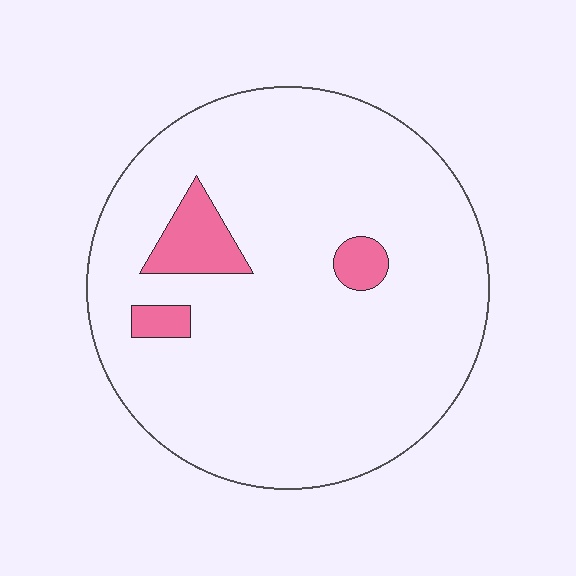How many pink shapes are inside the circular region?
3.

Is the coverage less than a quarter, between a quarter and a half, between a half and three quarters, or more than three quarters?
Less than a quarter.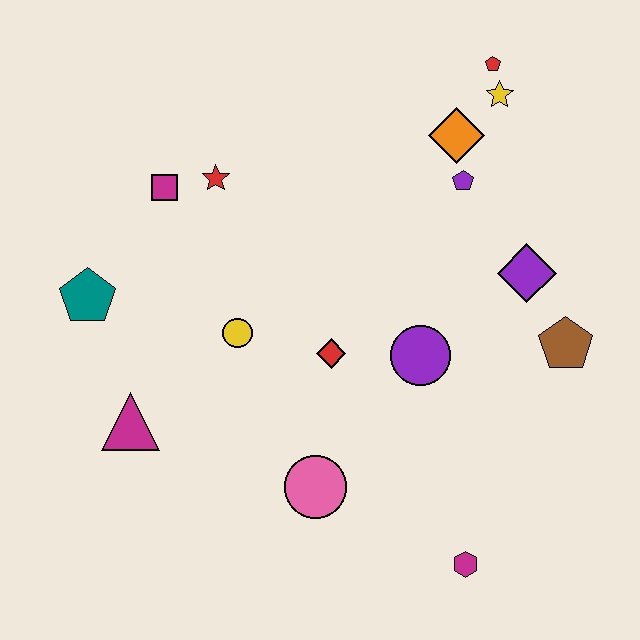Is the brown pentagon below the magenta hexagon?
No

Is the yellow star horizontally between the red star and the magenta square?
No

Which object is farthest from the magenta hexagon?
The red pentagon is farthest from the magenta hexagon.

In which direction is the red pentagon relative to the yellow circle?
The red pentagon is above the yellow circle.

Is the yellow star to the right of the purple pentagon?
Yes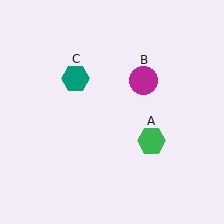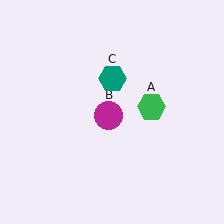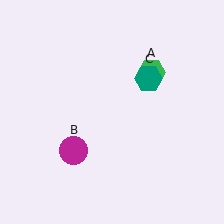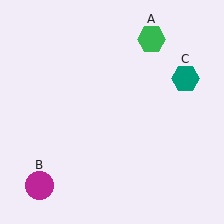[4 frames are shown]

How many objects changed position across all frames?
3 objects changed position: green hexagon (object A), magenta circle (object B), teal hexagon (object C).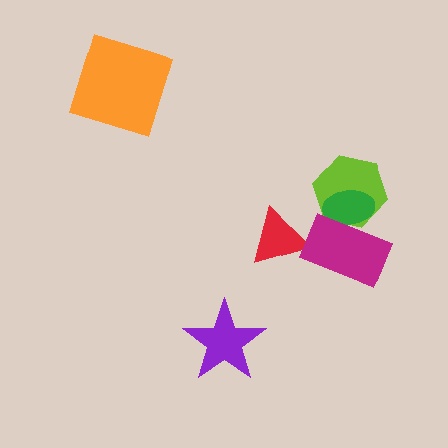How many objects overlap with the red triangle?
0 objects overlap with the red triangle.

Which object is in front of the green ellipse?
The magenta rectangle is in front of the green ellipse.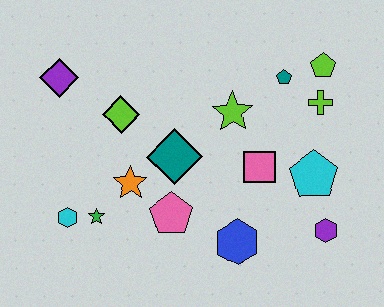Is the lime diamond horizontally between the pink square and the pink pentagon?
No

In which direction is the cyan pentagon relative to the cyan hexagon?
The cyan pentagon is to the right of the cyan hexagon.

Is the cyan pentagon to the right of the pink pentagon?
Yes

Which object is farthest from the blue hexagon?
The purple diamond is farthest from the blue hexagon.